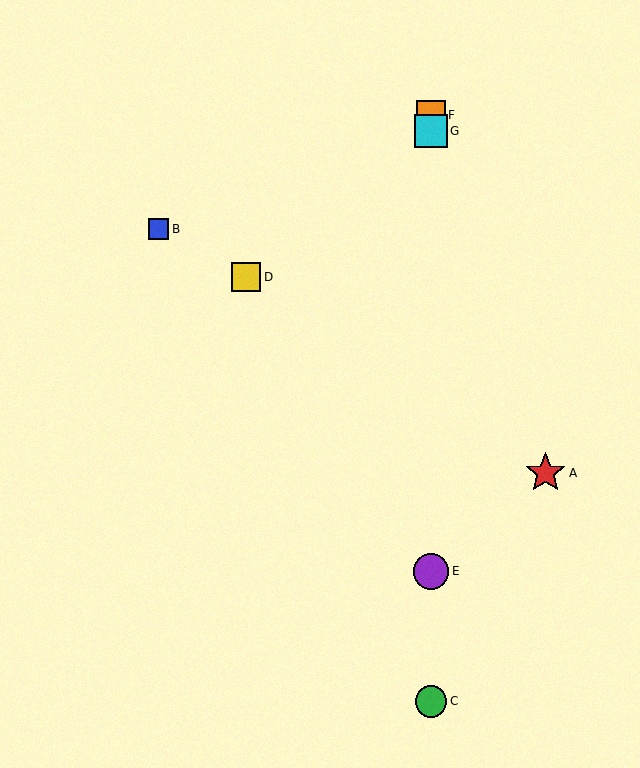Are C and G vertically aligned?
Yes, both are at x≈431.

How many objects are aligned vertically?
4 objects (C, E, F, G) are aligned vertically.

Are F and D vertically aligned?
No, F is at x≈431 and D is at x≈246.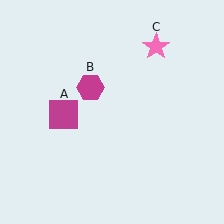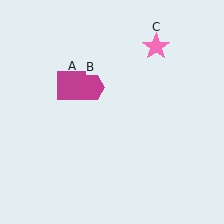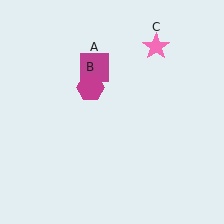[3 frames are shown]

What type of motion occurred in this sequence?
The magenta square (object A) rotated clockwise around the center of the scene.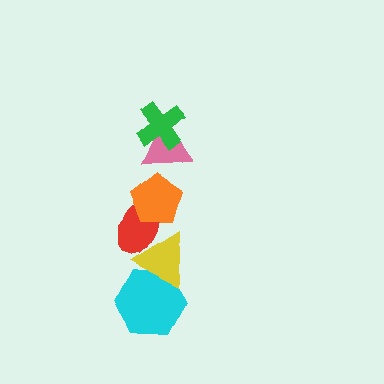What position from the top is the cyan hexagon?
The cyan hexagon is 6th from the top.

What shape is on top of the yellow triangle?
The red ellipse is on top of the yellow triangle.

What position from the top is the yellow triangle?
The yellow triangle is 5th from the top.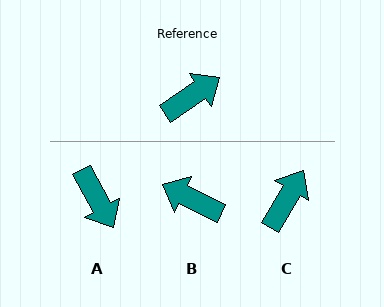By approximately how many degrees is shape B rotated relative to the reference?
Approximately 119 degrees counter-clockwise.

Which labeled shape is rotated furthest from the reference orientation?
B, about 119 degrees away.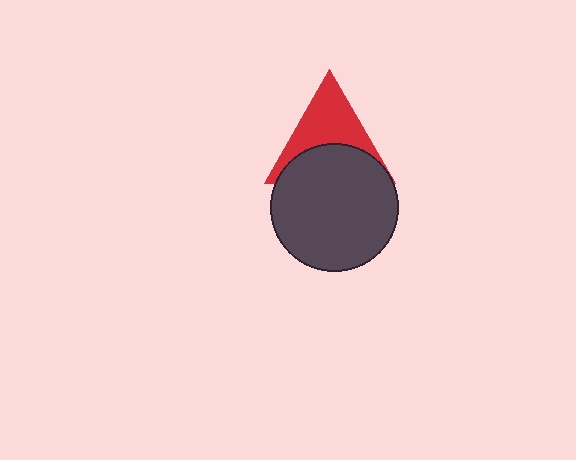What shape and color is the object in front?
The object in front is a dark gray circle.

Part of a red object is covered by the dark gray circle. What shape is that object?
It is a triangle.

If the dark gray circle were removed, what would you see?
You would see the complete red triangle.